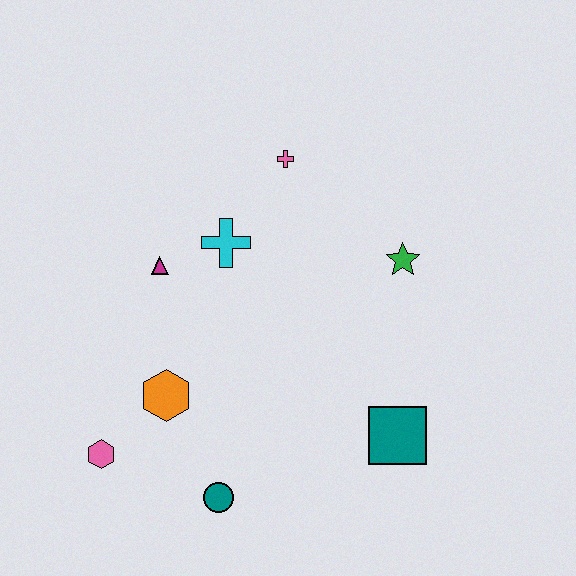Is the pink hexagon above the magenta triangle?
No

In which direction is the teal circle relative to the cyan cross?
The teal circle is below the cyan cross.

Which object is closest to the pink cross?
The cyan cross is closest to the pink cross.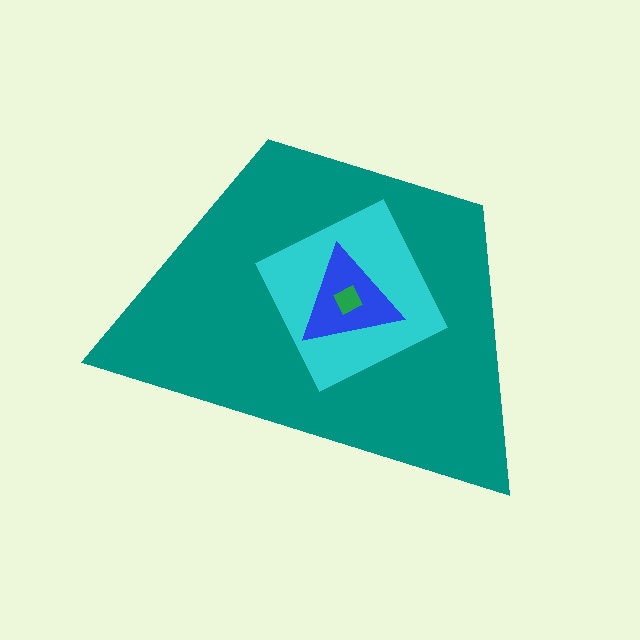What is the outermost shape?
The teal trapezoid.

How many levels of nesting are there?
4.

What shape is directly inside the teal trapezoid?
The cyan square.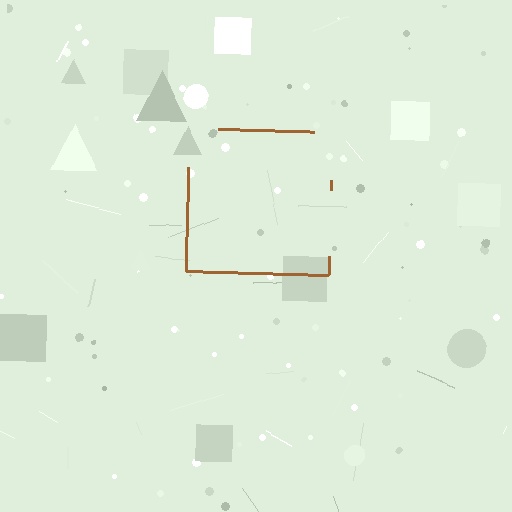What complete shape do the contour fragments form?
The contour fragments form a square.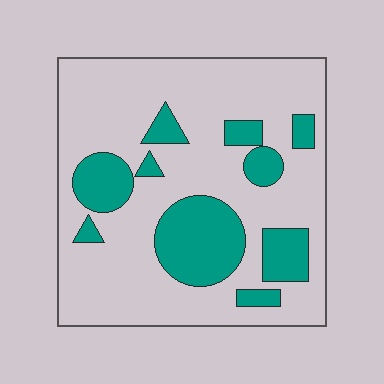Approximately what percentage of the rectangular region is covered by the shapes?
Approximately 25%.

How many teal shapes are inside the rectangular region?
10.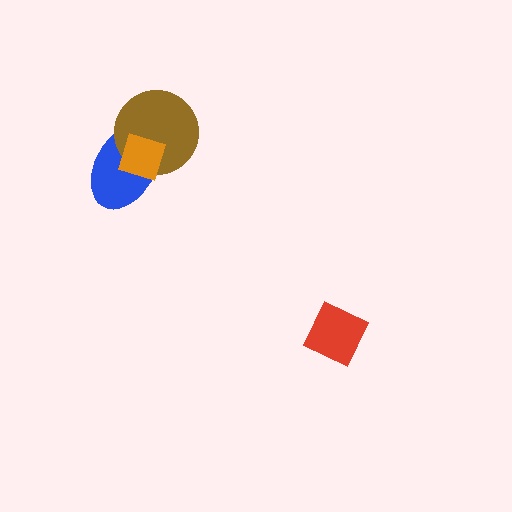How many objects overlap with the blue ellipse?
2 objects overlap with the blue ellipse.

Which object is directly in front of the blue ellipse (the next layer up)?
The brown circle is directly in front of the blue ellipse.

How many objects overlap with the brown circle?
2 objects overlap with the brown circle.